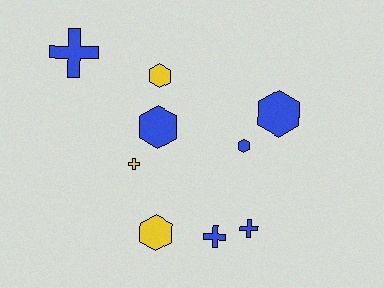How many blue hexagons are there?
There are 3 blue hexagons.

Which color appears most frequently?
Blue, with 6 objects.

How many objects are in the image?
There are 9 objects.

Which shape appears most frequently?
Hexagon, with 5 objects.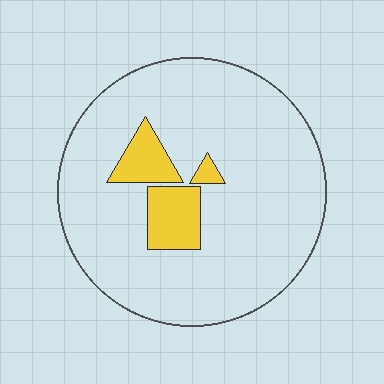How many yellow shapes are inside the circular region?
3.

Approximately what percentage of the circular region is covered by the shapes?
Approximately 10%.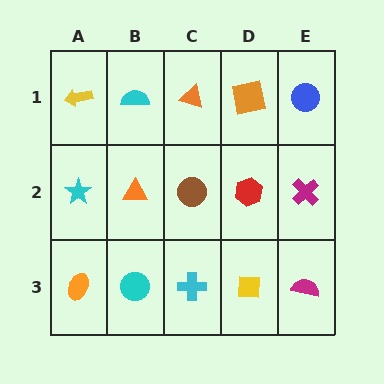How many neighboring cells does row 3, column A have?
2.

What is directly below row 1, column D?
A red hexagon.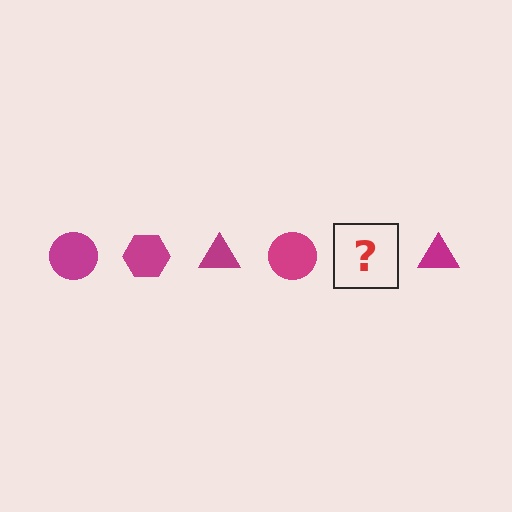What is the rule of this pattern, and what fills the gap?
The rule is that the pattern cycles through circle, hexagon, triangle shapes in magenta. The gap should be filled with a magenta hexagon.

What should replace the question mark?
The question mark should be replaced with a magenta hexagon.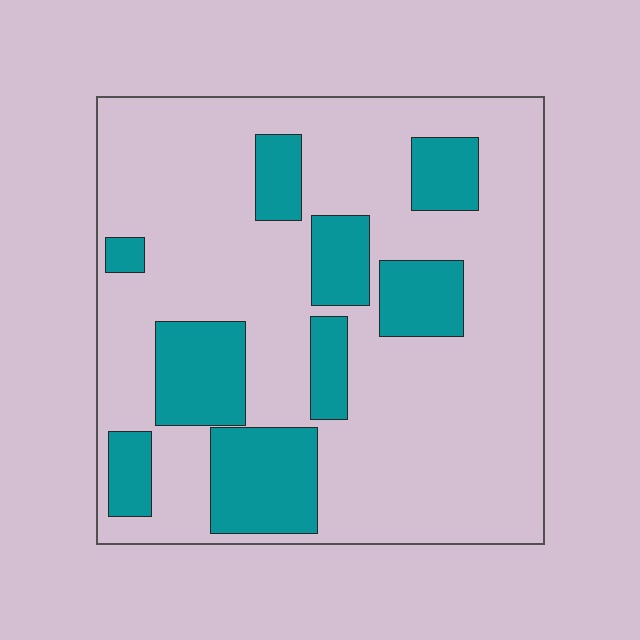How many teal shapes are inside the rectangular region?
9.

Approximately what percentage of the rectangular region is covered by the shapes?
Approximately 25%.